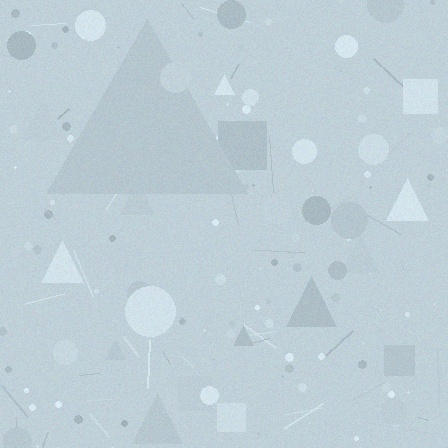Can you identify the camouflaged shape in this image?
The camouflaged shape is a triangle.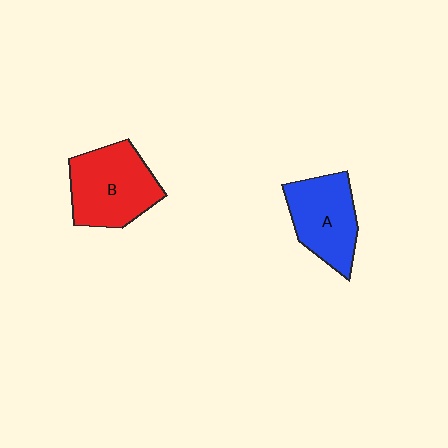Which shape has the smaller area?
Shape A (blue).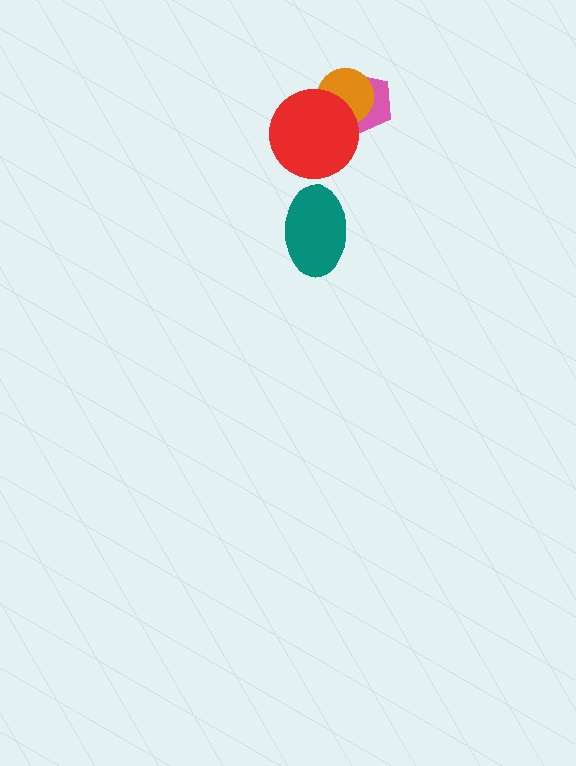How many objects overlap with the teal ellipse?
0 objects overlap with the teal ellipse.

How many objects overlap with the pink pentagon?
2 objects overlap with the pink pentagon.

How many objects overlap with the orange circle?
2 objects overlap with the orange circle.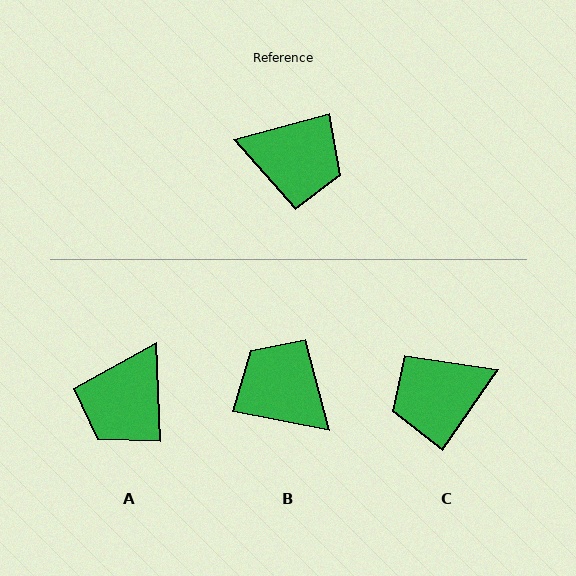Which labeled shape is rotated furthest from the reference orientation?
B, about 154 degrees away.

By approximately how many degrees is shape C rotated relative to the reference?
Approximately 139 degrees clockwise.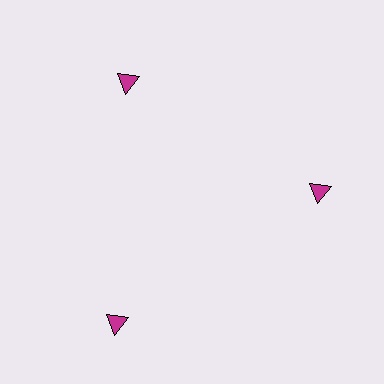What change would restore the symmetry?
The symmetry would be restored by moving it inward, back onto the ring so that all 3 triangles sit at equal angles and equal distance from the center.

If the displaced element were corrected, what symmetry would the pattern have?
It would have 3-fold rotational symmetry — the pattern would map onto itself every 120 degrees.